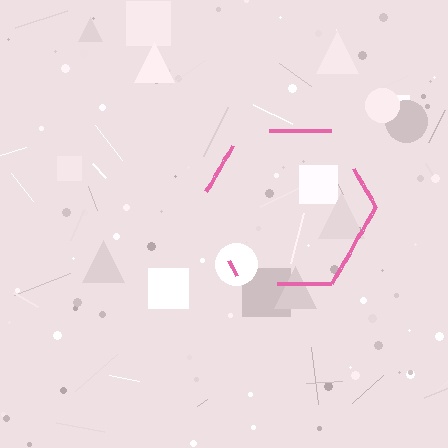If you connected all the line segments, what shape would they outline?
They would outline a hexagon.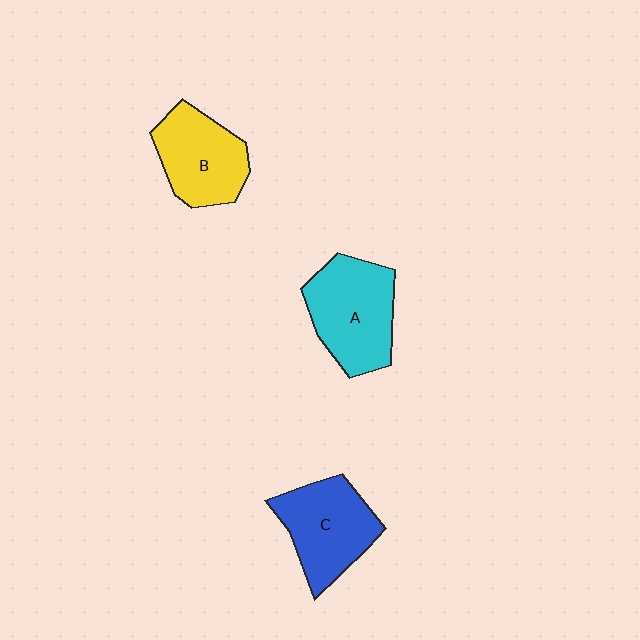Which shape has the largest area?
Shape A (cyan).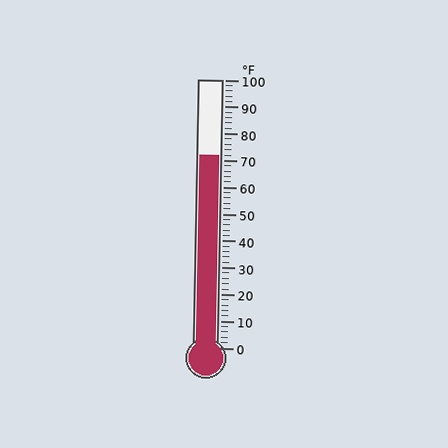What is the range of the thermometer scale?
The thermometer scale ranges from 0°F to 100°F.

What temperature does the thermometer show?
The thermometer shows approximately 72°F.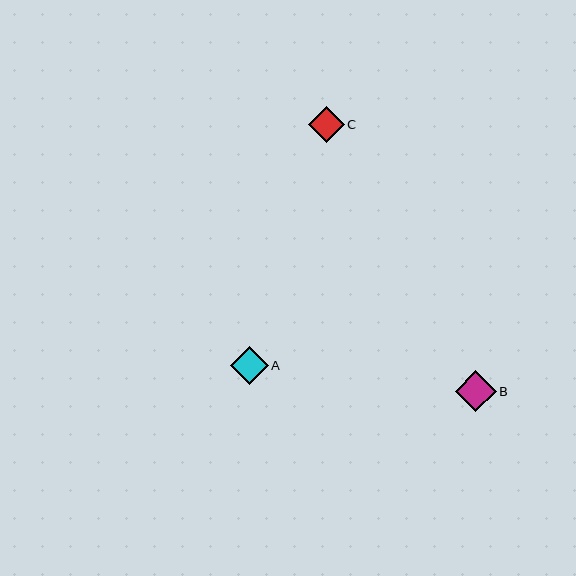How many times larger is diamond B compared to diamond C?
Diamond B is approximately 1.2 times the size of diamond C.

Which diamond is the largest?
Diamond B is the largest with a size of approximately 41 pixels.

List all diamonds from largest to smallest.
From largest to smallest: B, A, C.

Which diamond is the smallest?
Diamond C is the smallest with a size of approximately 36 pixels.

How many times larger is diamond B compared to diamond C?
Diamond B is approximately 1.2 times the size of diamond C.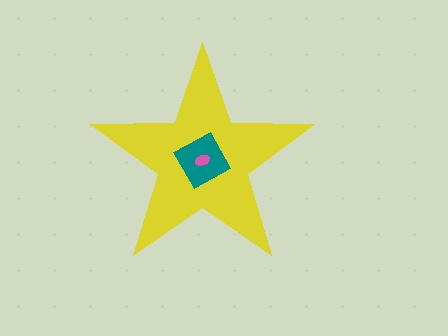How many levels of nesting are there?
3.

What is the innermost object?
The pink ellipse.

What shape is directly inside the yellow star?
The teal diamond.